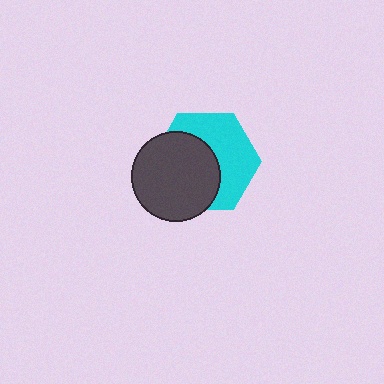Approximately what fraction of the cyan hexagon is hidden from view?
Roughly 50% of the cyan hexagon is hidden behind the dark gray circle.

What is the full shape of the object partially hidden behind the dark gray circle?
The partially hidden object is a cyan hexagon.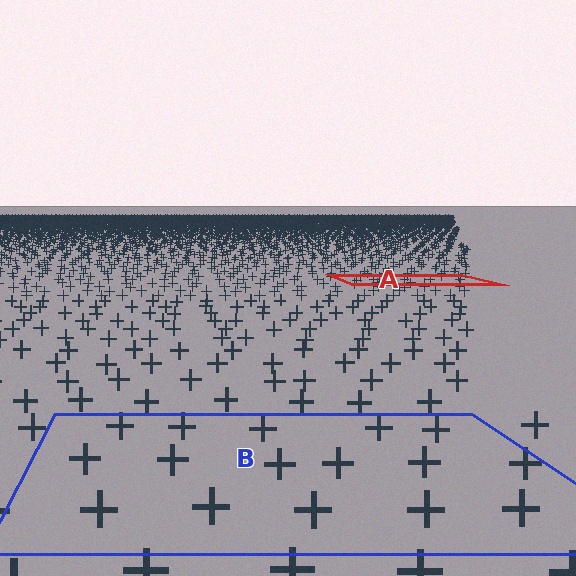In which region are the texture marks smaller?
The texture marks are smaller in region A, because it is farther away.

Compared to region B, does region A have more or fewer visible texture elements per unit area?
Region A has more texture elements per unit area — they are packed more densely because it is farther away.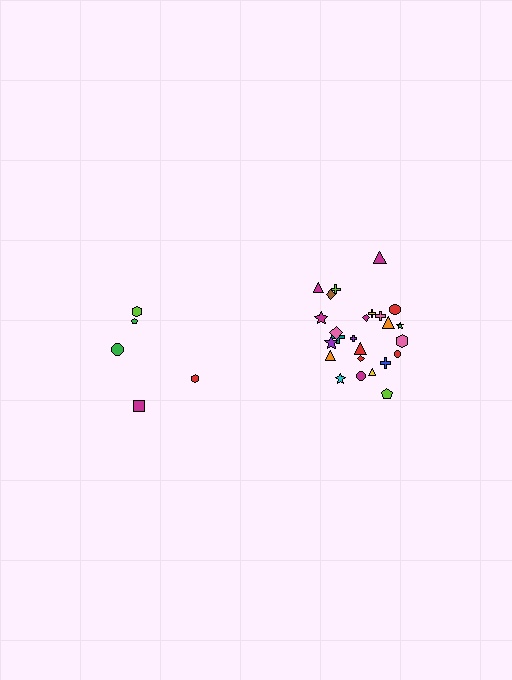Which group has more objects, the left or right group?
The right group.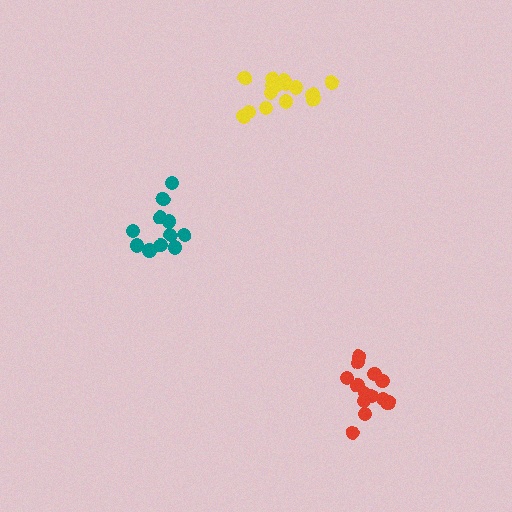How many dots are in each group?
Group 1: 17 dots, Group 2: 11 dots, Group 3: 14 dots (42 total).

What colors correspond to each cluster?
The clusters are colored: yellow, teal, red.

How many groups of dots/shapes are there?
There are 3 groups.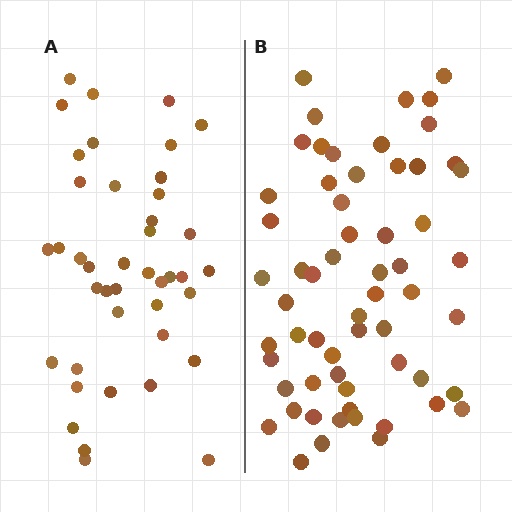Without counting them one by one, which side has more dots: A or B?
Region B (the right region) has more dots.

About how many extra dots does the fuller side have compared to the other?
Region B has approximately 20 more dots than region A.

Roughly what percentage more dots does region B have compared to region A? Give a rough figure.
About 45% more.